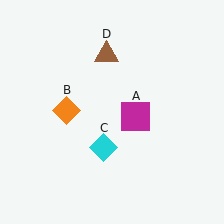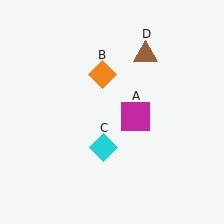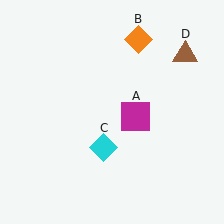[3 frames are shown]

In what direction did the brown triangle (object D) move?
The brown triangle (object D) moved right.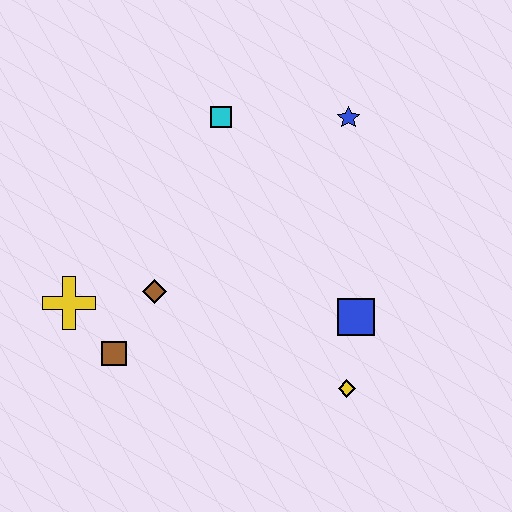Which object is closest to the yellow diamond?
The blue square is closest to the yellow diamond.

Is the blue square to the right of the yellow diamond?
Yes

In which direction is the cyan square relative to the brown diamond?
The cyan square is above the brown diamond.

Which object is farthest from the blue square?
The yellow cross is farthest from the blue square.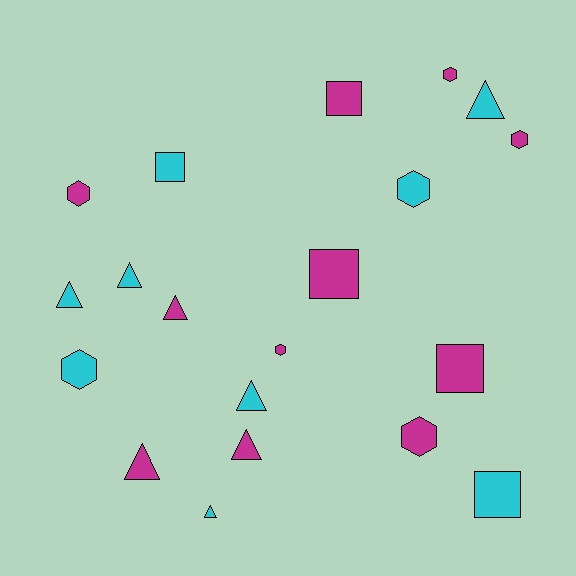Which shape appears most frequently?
Triangle, with 8 objects.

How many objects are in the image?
There are 20 objects.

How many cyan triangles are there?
There are 5 cyan triangles.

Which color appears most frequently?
Magenta, with 11 objects.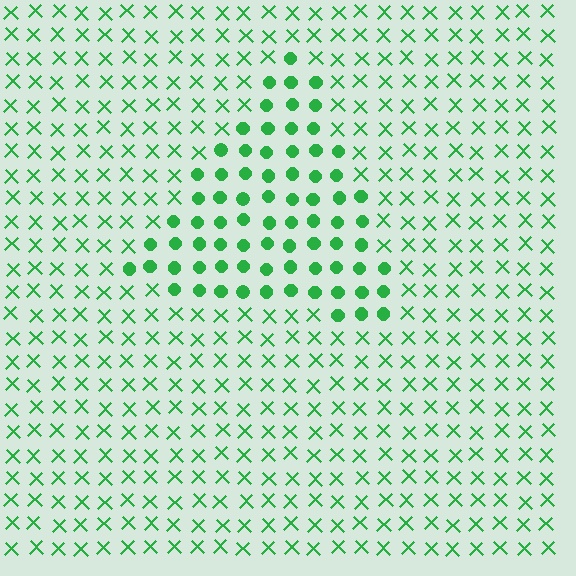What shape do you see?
I see a triangle.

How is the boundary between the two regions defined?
The boundary is defined by a change in element shape: circles inside vs. X marks outside. All elements share the same color and spacing.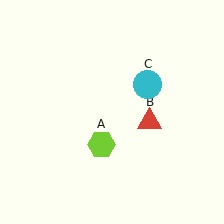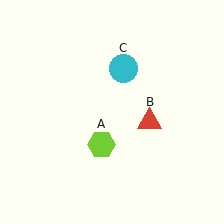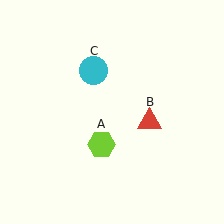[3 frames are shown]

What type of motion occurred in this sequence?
The cyan circle (object C) rotated counterclockwise around the center of the scene.